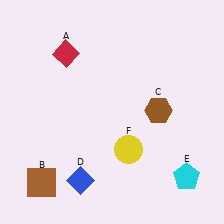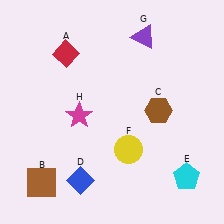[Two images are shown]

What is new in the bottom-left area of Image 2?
A magenta star (H) was added in the bottom-left area of Image 2.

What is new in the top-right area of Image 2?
A purple triangle (G) was added in the top-right area of Image 2.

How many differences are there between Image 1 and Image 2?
There are 2 differences between the two images.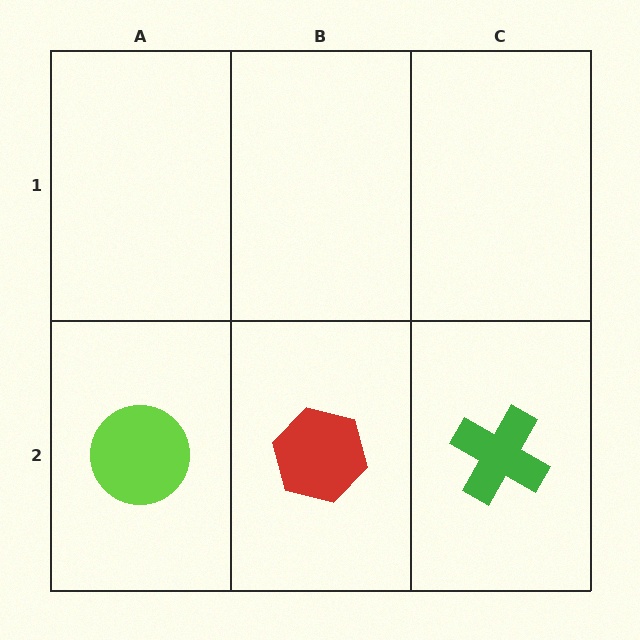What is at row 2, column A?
A lime circle.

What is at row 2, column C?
A green cross.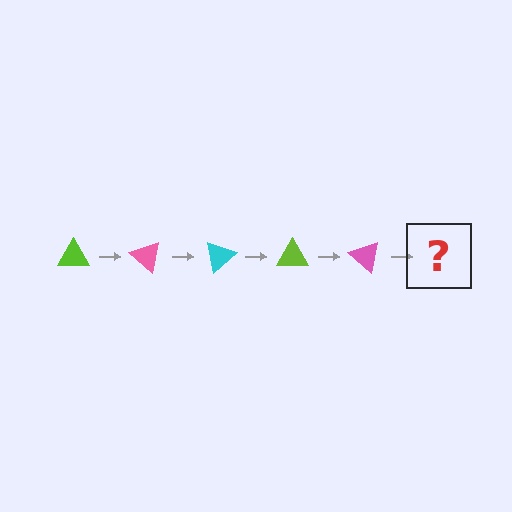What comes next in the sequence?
The next element should be a cyan triangle, rotated 200 degrees from the start.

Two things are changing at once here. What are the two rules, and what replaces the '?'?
The two rules are that it rotates 40 degrees each step and the color cycles through lime, pink, and cyan. The '?' should be a cyan triangle, rotated 200 degrees from the start.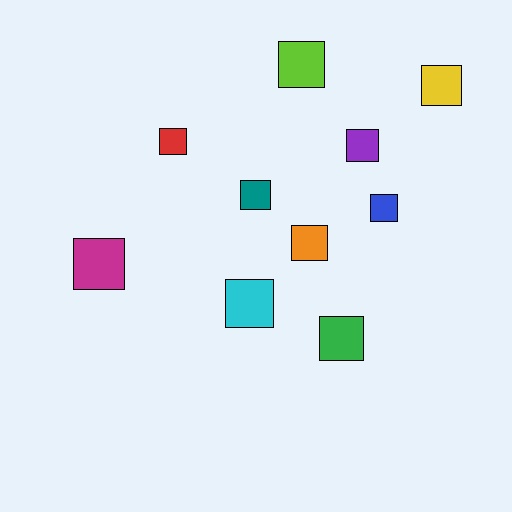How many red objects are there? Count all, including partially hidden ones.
There is 1 red object.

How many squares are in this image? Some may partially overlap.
There are 10 squares.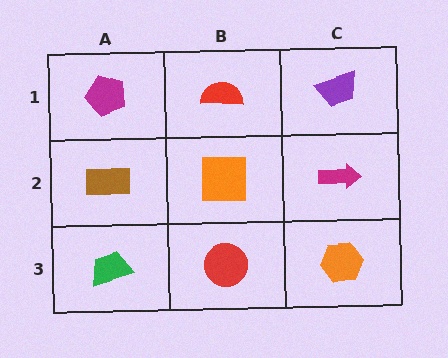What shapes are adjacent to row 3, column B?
An orange square (row 2, column B), a green trapezoid (row 3, column A), an orange hexagon (row 3, column C).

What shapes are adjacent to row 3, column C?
A magenta arrow (row 2, column C), a red circle (row 3, column B).